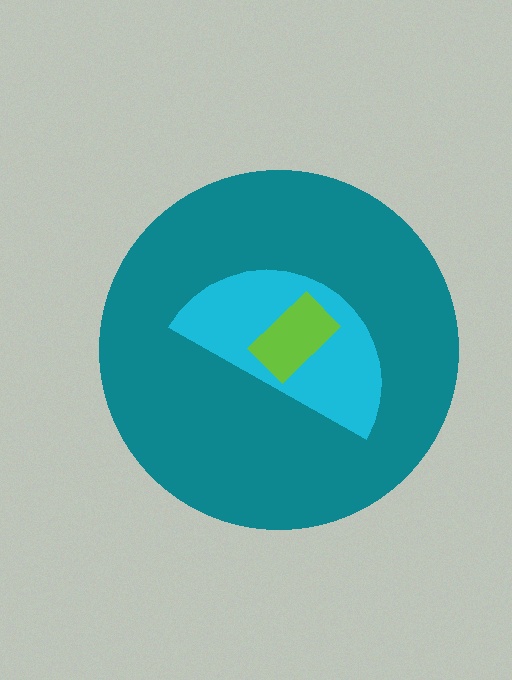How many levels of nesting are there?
3.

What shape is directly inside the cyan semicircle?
The lime rectangle.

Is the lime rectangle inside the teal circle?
Yes.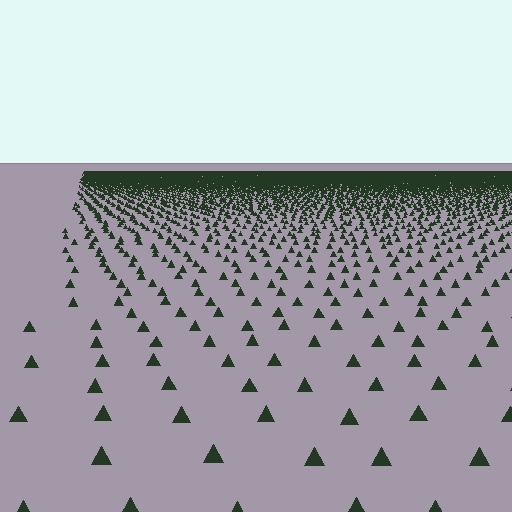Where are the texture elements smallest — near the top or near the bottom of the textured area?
Near the top.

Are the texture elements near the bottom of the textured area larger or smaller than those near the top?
Larger. Near the bottom, elements are closer to the viewer and appear at a bigger on-screen size.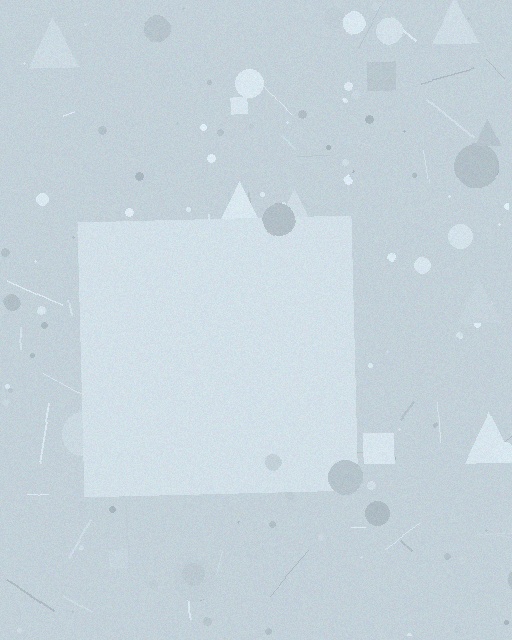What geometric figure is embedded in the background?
A square is embedded in the background.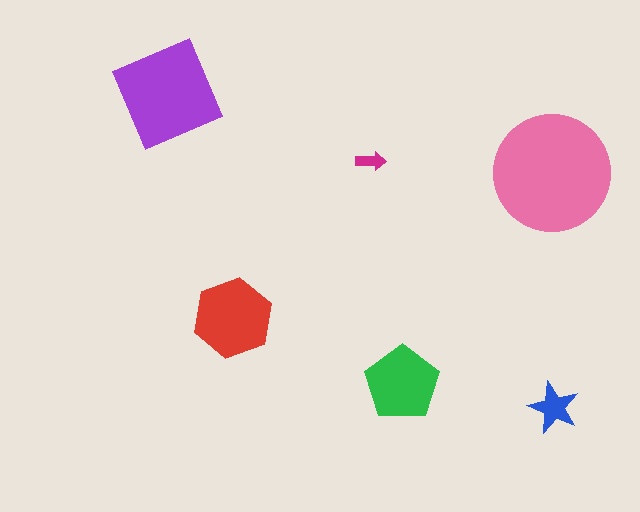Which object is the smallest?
The magenta arrow.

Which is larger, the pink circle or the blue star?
The pink circle.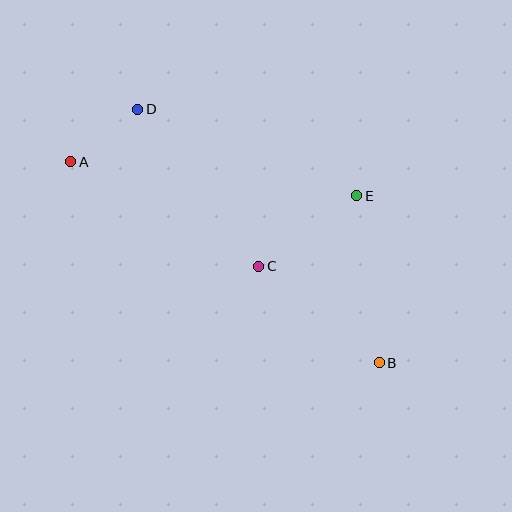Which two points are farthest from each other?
Points A and B are farthest from each other.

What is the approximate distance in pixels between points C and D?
The distance between C and D is approximately 198 pixels.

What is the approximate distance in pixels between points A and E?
The distance between A and E is approximately 288 pixels.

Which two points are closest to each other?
Points A and D are closest to each other.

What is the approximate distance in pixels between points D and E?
The distance between D and E is approximately 235 pixels.